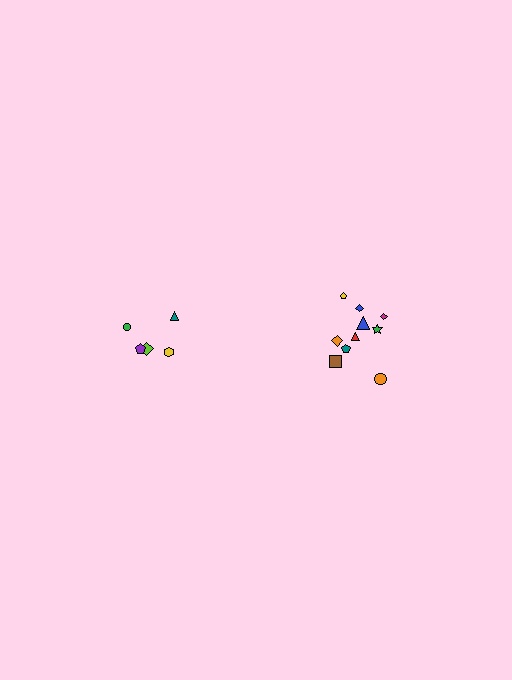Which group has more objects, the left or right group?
The right group.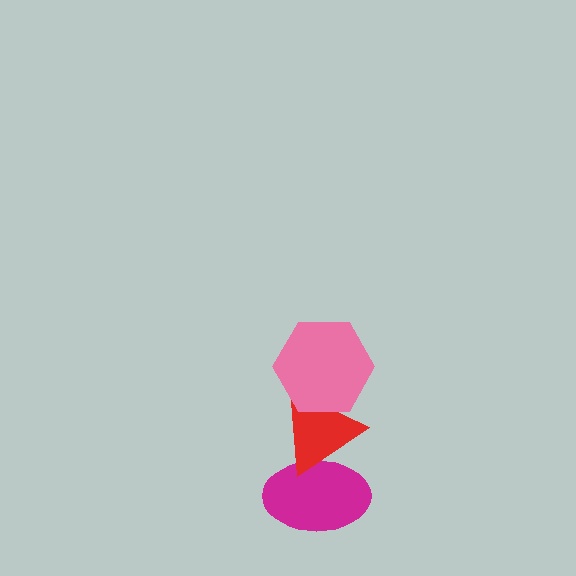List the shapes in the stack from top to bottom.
From top to bottom: the pink hexagon, the red triangle, the magenta ellipse.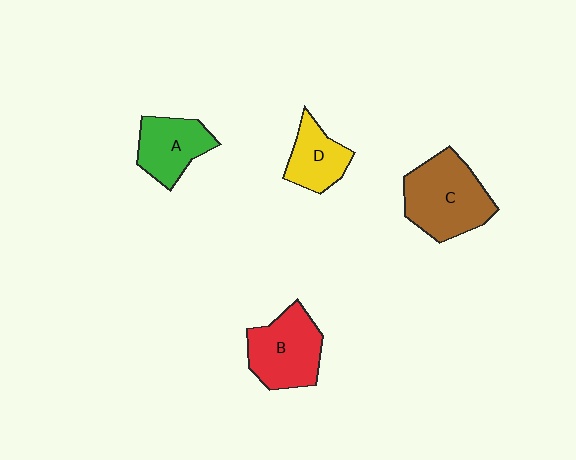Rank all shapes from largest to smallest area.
From largest to smallest: C (brown), B (red), A (green), D (yellow).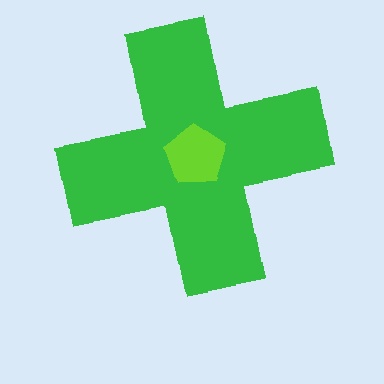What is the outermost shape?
The green cross.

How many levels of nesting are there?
2.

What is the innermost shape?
The lime pentagon.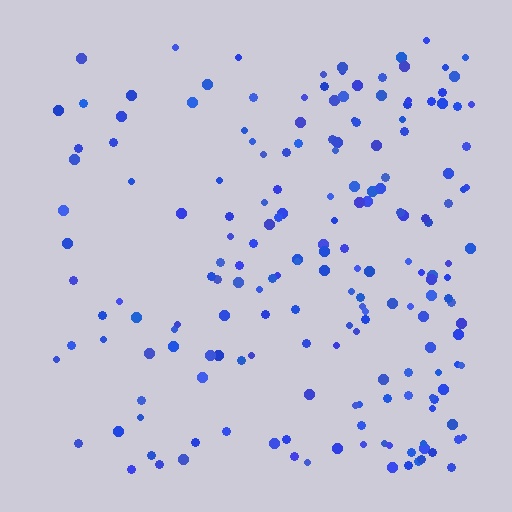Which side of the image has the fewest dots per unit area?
The left.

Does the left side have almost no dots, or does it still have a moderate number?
Still a moderate number, just noticeably fewer than the right.